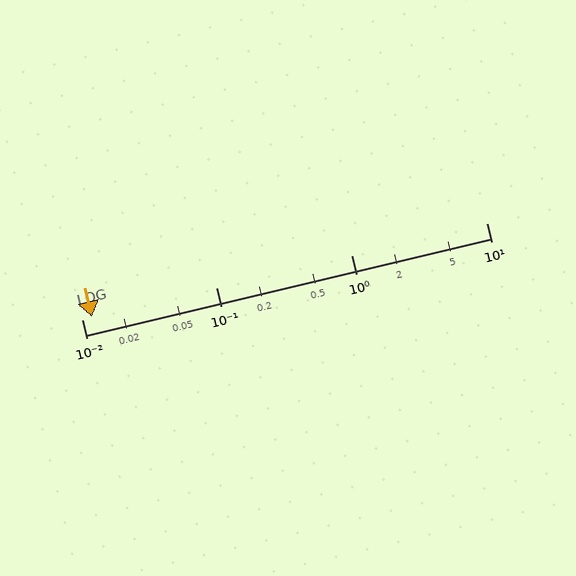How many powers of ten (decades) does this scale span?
The scale spans 3 decades, from 0.01 to 10.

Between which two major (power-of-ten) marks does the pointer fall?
The pointer is between 0.01 and 0.1.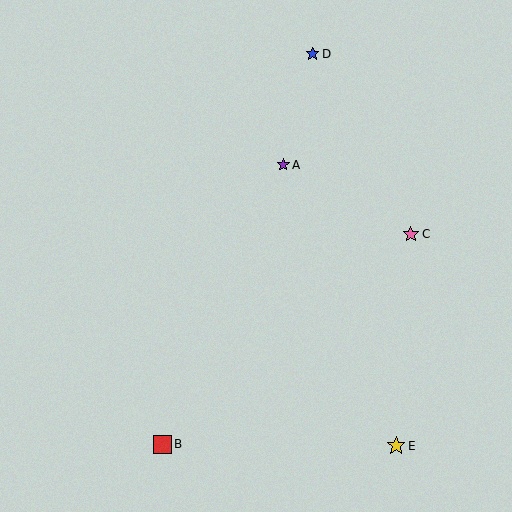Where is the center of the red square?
The center of the red square is at (162, 444).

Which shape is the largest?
The yellow star (labeled E) is the largest.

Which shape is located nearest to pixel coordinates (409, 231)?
The pink star (labeled C) at (411, 234) is nearest to that location.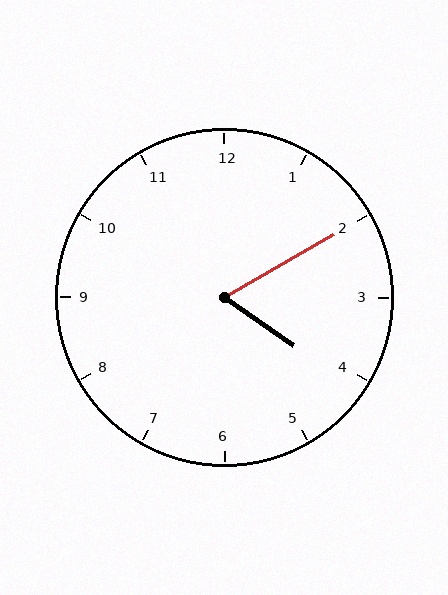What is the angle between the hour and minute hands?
Approximately 65 degrees.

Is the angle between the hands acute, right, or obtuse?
It is acute.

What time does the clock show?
4:10.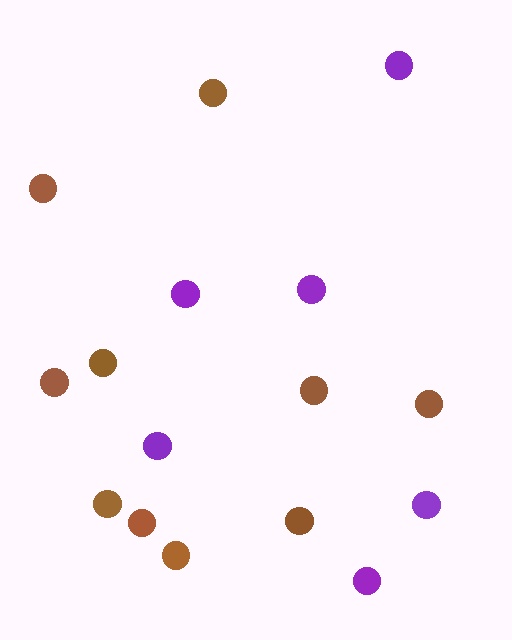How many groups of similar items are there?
There are 2 groups: one group of brown circles (10) and one group of purple circles (6).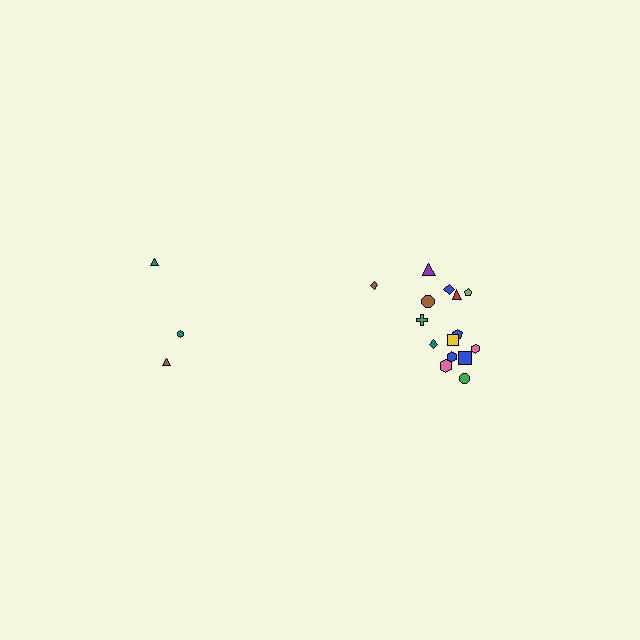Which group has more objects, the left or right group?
The right group.